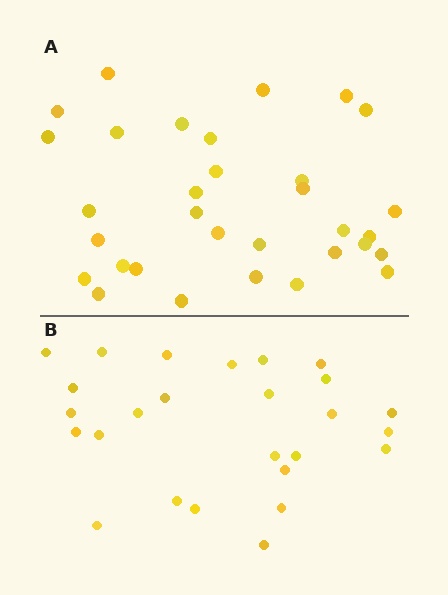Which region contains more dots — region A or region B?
Region A (the top region) has more dots.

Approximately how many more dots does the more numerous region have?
Region A has about 6 more dots than region B.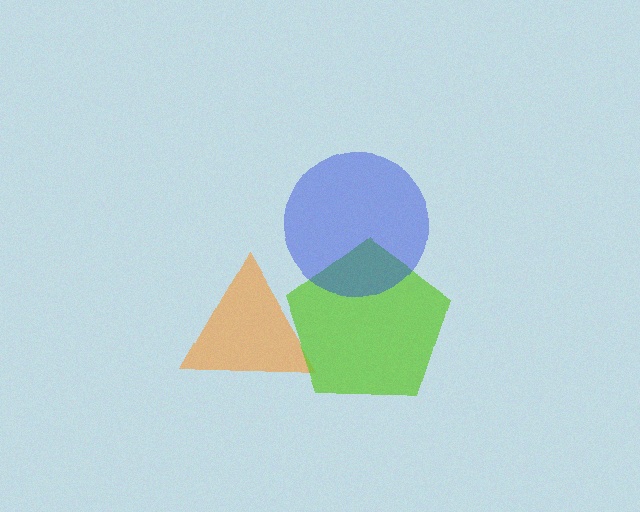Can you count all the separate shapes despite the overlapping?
Yes, there are 3 separate shapes.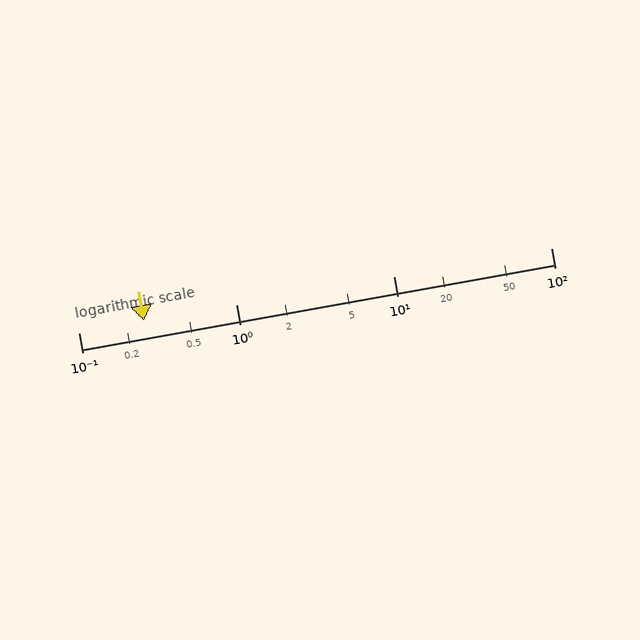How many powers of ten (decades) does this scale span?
The scale spans 3 decades, from 0.1 to 100.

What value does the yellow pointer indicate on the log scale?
The pointer indicates approximately 0.26.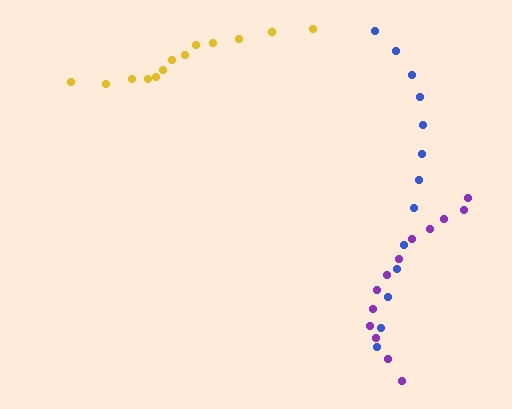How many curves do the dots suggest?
There are 3 distinct paths.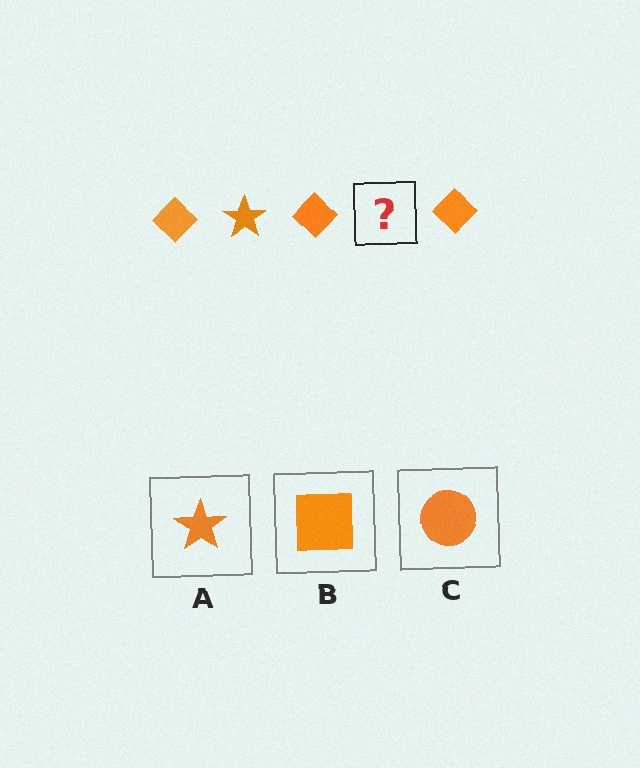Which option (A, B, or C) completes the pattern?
A.